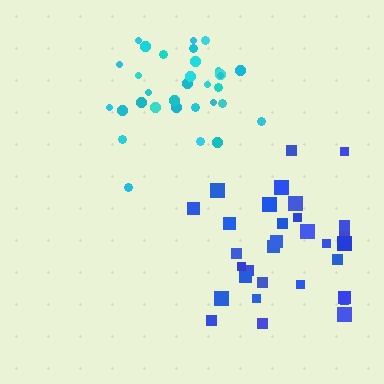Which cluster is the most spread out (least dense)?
Blue.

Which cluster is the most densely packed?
Cyan.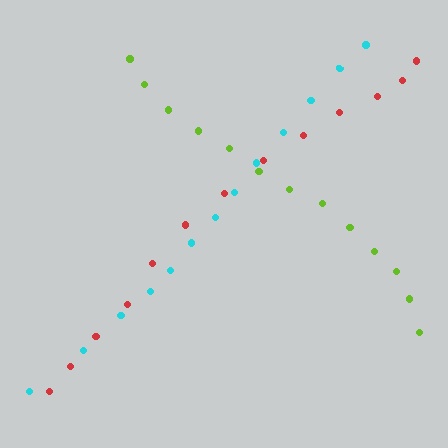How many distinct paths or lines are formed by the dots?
There are 3 distinct paths.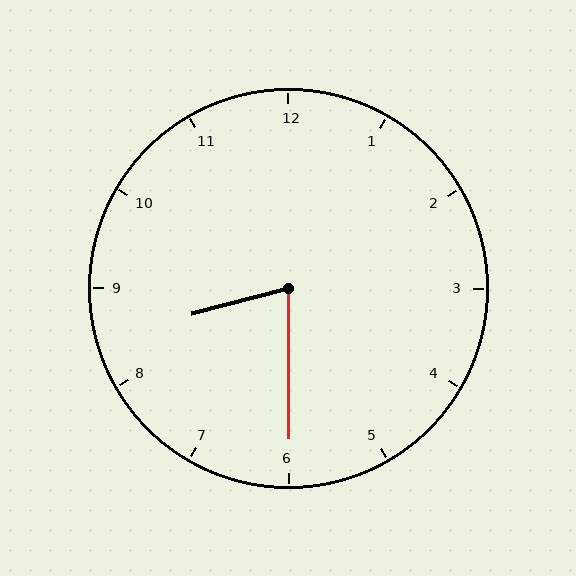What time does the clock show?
8:30.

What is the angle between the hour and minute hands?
Approximately 75 degrees.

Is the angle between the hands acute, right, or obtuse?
It is acute.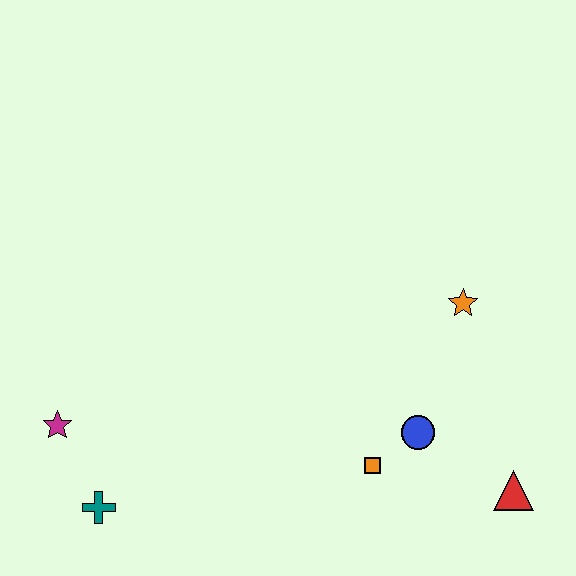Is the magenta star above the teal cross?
Yes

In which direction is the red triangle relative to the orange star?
The red triangle is below the orange star.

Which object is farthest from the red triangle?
The magenta star is farthest from the red triangle.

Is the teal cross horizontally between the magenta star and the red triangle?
Yes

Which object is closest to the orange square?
The blue circle is closest to the orange square.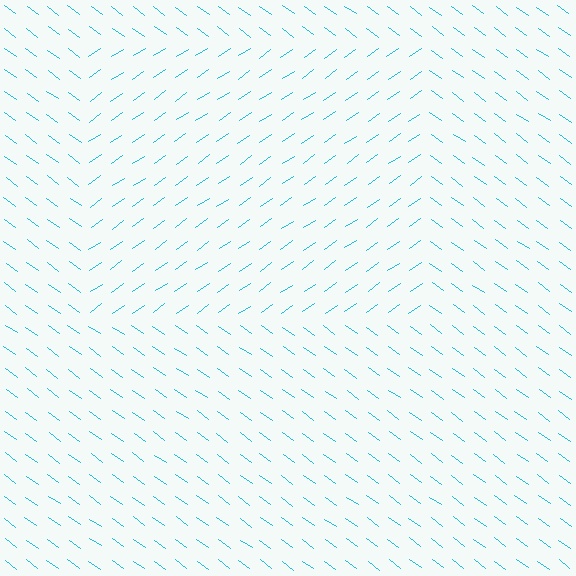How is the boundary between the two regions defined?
The boundary is defined purely by a change in line orientation (approximately 70 degrees difference). All lines are the same color and thickness.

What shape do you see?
I see a rectangle.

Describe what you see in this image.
The image is filled with small cyan line segments. A rectangle region in the image has lines oriented differently from the surrounding lines, creating a visible texture boundary.